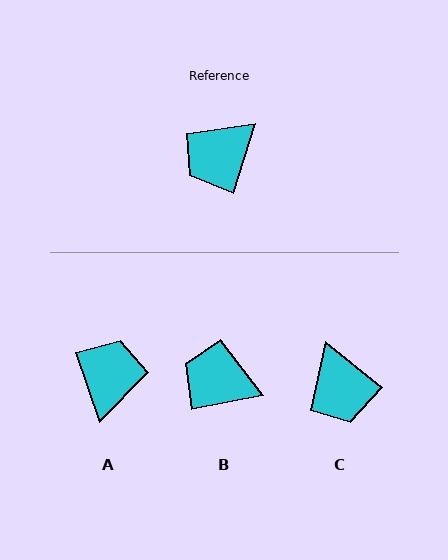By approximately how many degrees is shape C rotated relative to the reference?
Approximately 69 degrees counter-clockwise.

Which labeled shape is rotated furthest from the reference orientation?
A, about 143 degrees away.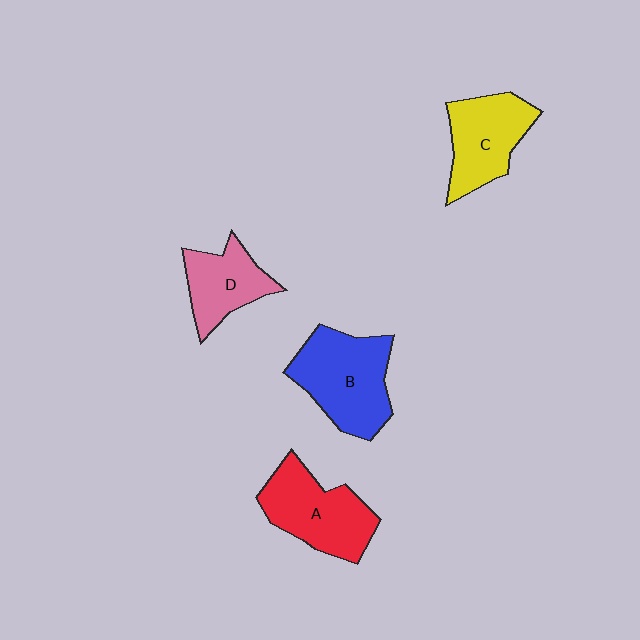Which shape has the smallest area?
Shape D (pink).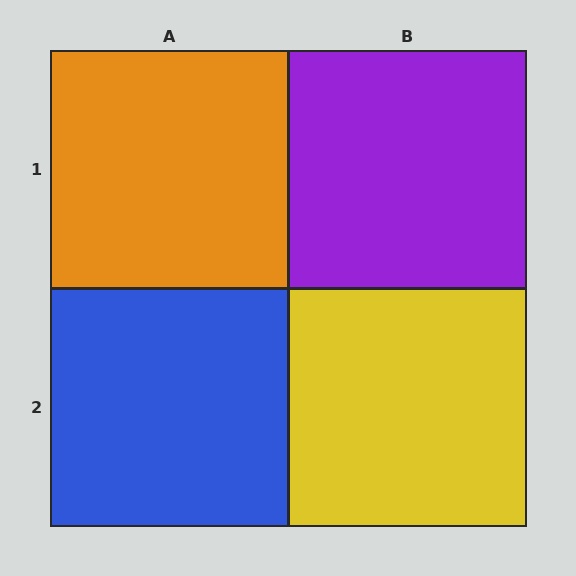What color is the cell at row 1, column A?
Orange.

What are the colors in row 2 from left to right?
Blue, yellow.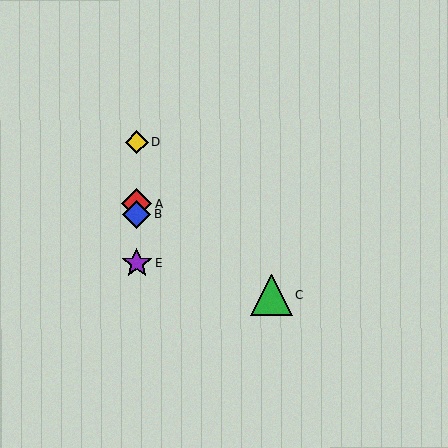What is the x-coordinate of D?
Object D is at x≈136.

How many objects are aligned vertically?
4 objects (A, B, D, E) are aligned vertically.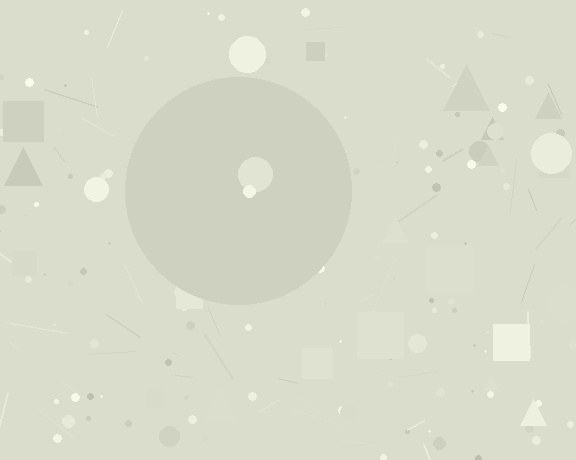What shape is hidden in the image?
A circle is hidden in the image.